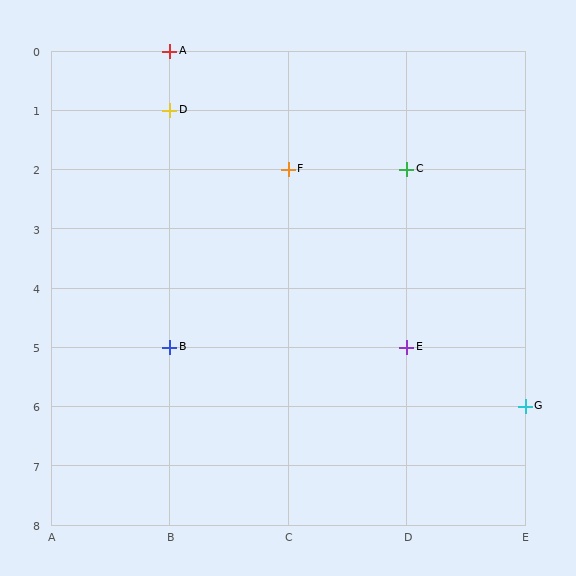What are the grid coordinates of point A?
Point A is at grid coordinates (B, 0).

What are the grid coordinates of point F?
Point F is at grid coordinates (C, 2).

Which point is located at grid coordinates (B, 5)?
Point B is at (B, 5).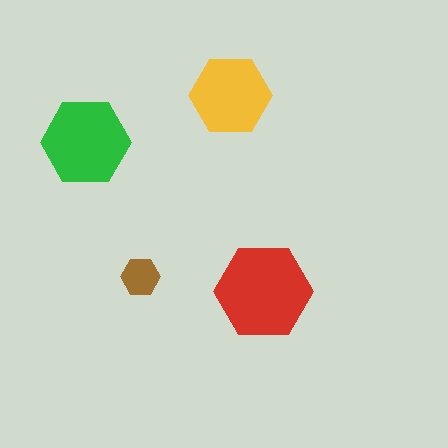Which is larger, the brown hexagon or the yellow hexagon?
The yellow one.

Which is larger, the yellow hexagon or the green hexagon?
The green one.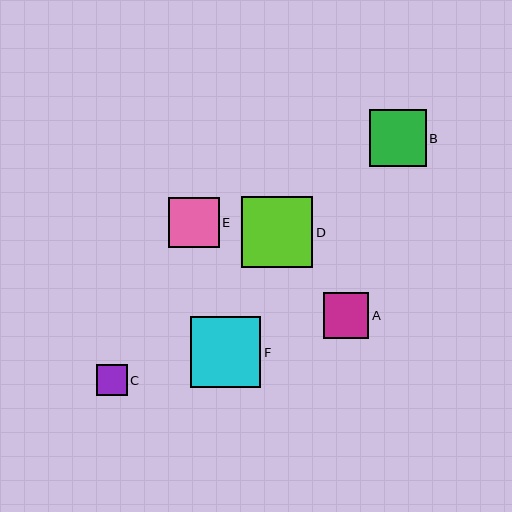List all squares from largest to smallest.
From largest to smallest: D, F, B, E, A, C.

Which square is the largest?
Square D is the largest with a size of approximately 71 pixels.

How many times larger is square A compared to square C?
Square A is approximately 1.5 times the size of square C.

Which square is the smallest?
Square C is the smallest with a size of approximately 31 pixels.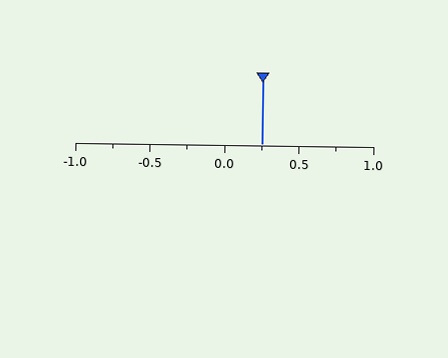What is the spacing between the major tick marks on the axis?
The major ticks are spaced 0.5 apart.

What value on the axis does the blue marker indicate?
The marker indicates approximately 0.25.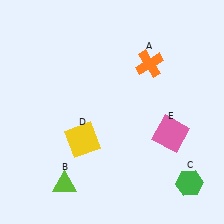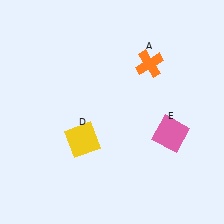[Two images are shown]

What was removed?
The green hexagon (C), the lime triangle (B) were removed in Image 2.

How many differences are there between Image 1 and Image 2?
There are 2 differences between the two images.